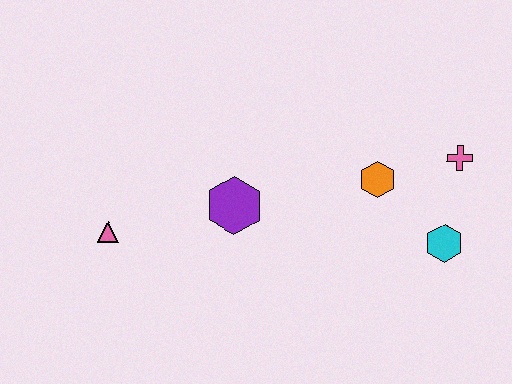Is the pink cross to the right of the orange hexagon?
Yes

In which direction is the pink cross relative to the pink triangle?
The pink cross is to the right of the pink triangle.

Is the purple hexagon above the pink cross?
No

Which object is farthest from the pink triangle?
The pink cross is farthest from the pink triangle.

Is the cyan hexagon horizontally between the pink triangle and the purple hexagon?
No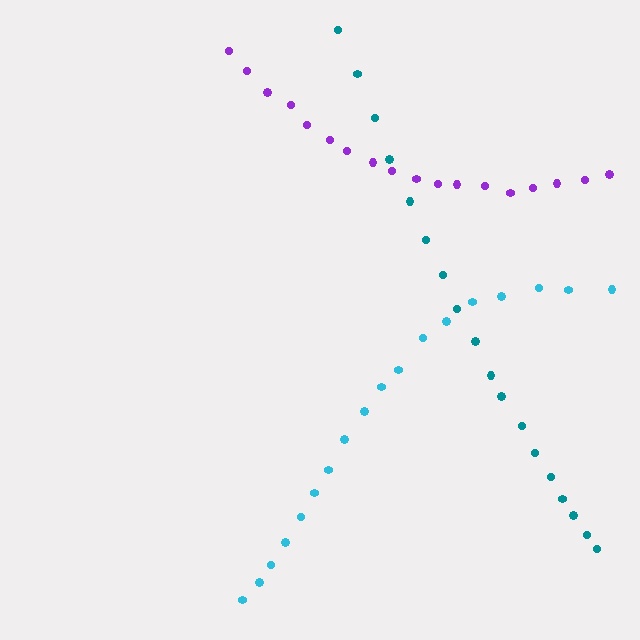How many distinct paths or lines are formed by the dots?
There are 3 distinct paths.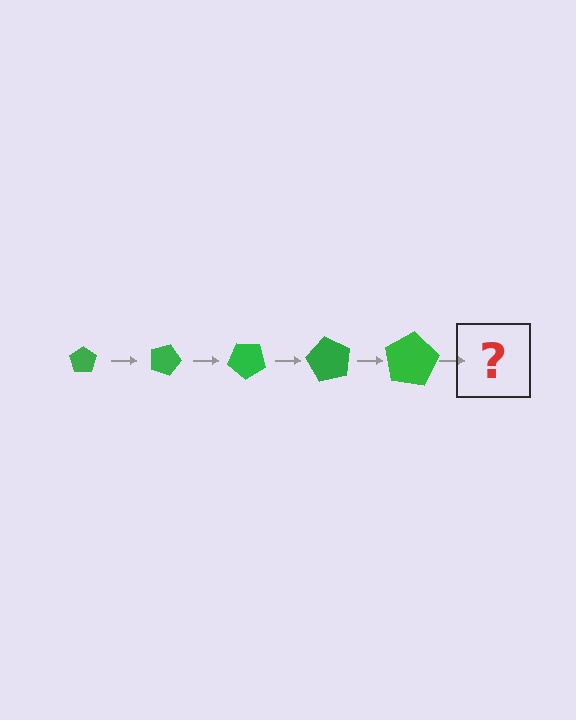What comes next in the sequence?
The next element should be a pentagon, larger than the previous one and rotated 100 degrees from the start.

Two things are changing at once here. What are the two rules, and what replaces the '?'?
The two rules are that the pentagon grows larger each step and it rotates 20 degrees each step. The '?' should be a pentagon, larger than the previous one and rotated 100 degrees from the start.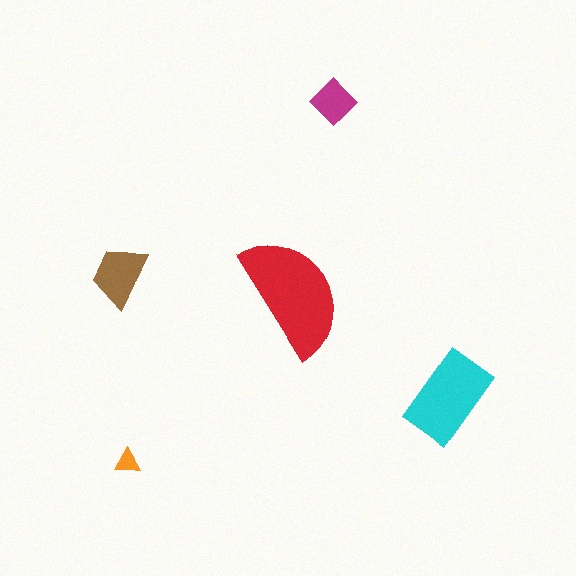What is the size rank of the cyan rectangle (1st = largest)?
2nd.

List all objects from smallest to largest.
The orange triangle, the magenta diamond, the brown trapezoid, the cyan rectangle, the red semicircle.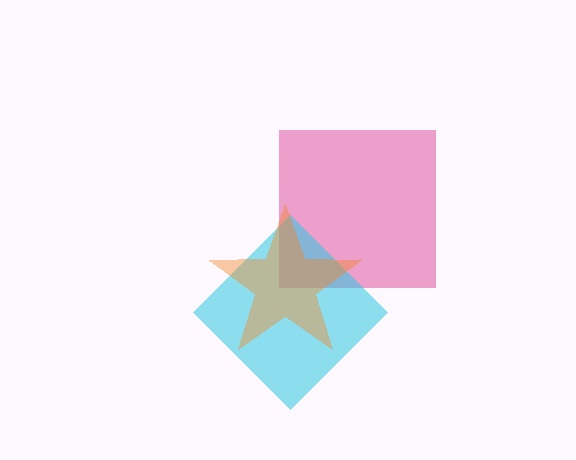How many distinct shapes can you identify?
There are 3 distinct shapes: a pink square, a cyan diamond, an orange star.